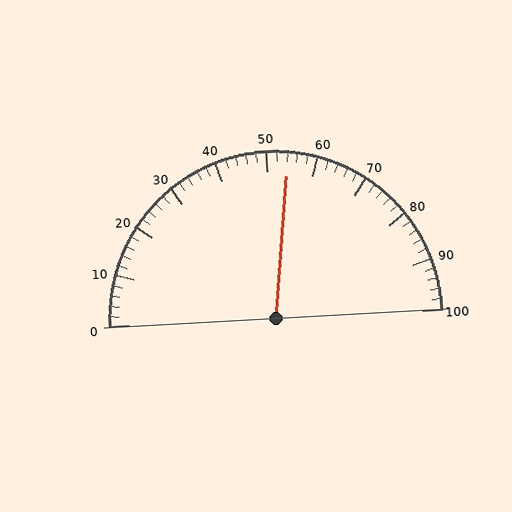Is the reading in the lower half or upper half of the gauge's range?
The reading is in the upper half of the range (0 to 100).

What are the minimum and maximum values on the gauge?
The gauge ranges from 0 to 100.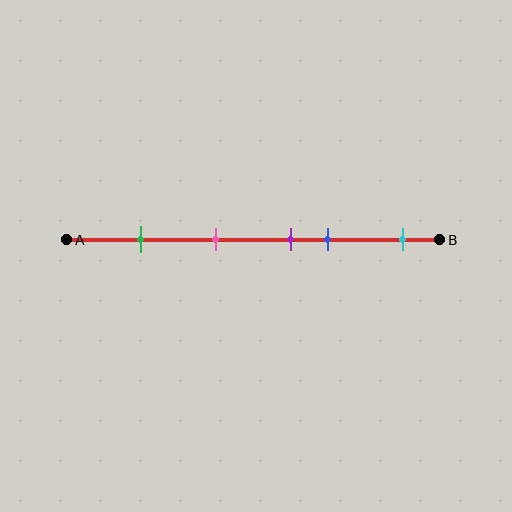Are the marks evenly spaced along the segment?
No, the marks are not evenly spaced.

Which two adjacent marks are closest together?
The purple and blue marks are the closest adjacent pair.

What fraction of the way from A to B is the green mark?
The green mark is approximately 20% (0.2) of the way from A to B.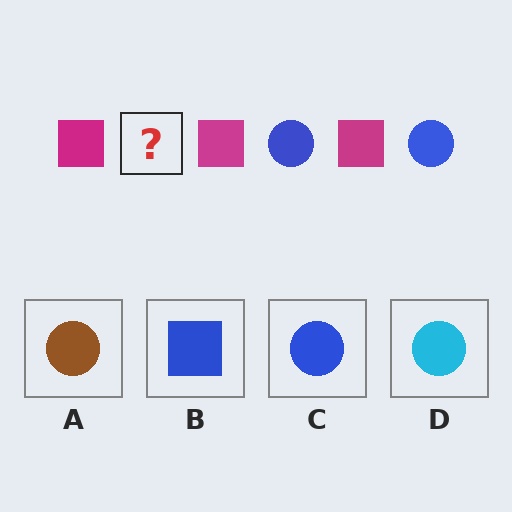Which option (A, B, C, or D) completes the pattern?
C.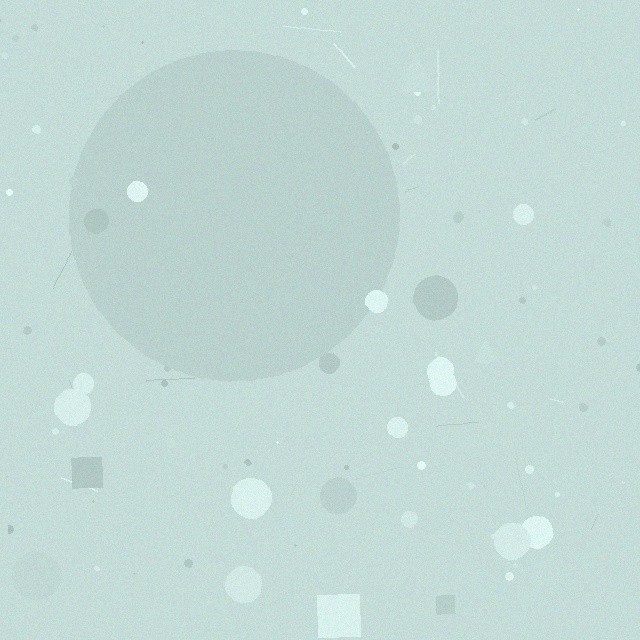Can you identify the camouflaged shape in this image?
The camouflaged shape is a circle.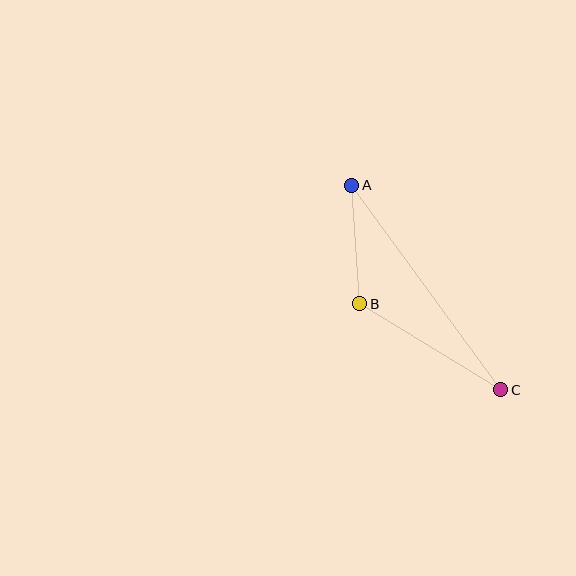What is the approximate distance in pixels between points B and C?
The distance between B and C is approximately 165 pixels.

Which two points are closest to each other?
Points A and B are closest to each other.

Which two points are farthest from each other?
Points A and C are farthest from each other.